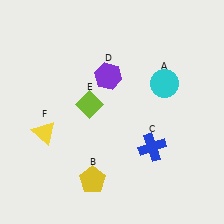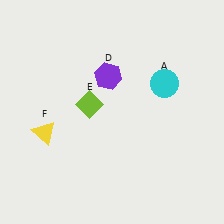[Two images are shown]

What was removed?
The yellow pentagon (B), the blue cross (C) were removed in Image 2.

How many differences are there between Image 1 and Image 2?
There are 2 differences between the two images.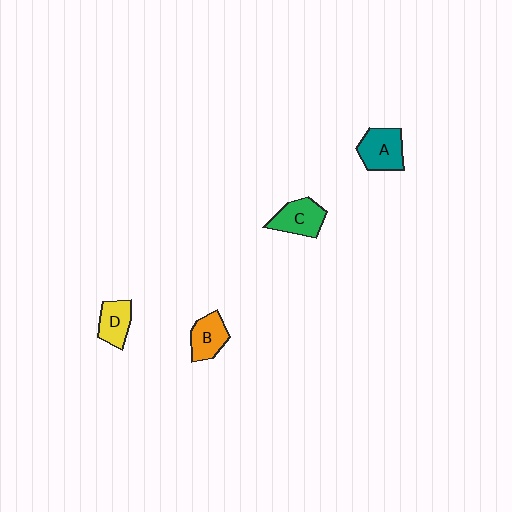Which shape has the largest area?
Shape A (teal).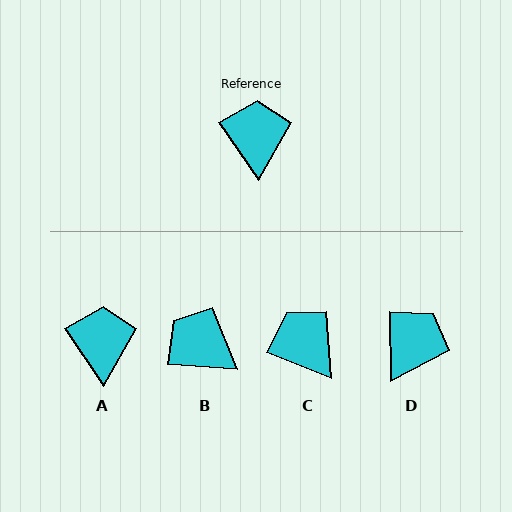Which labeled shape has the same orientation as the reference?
A.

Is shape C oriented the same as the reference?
No, it is off by about 34 degrees.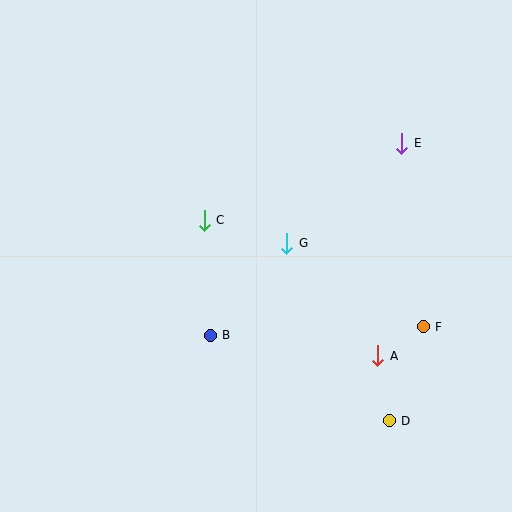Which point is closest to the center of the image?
Point G at (287, 243) is closest to the center.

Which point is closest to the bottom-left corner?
Point B is closest to the bottom-left corner.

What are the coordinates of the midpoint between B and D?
The midpoint between B and D is at (300, 378).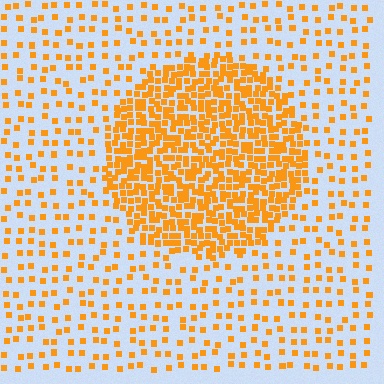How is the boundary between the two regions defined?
The boundary is defined by a change in element density (approximately 3.1x ratio). All elements are the same color, size, and shape.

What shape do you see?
I see a circle.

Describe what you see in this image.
The image contains small orange elements arranged at two different densities. A circle-shaped region is visible where the elements are more densely packed than the surrounding area.